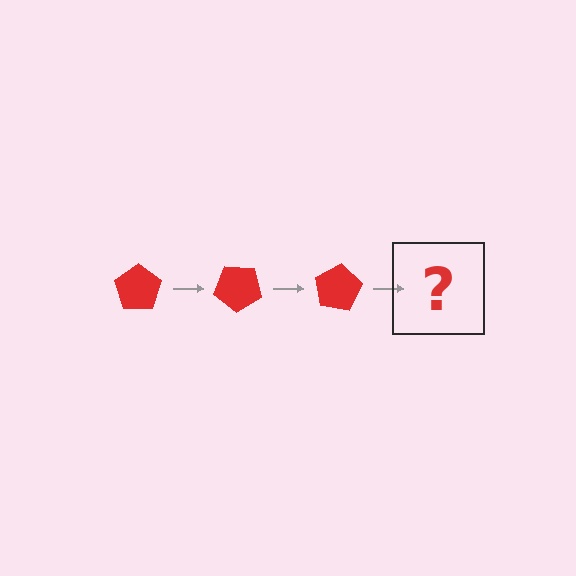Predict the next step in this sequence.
The next step is a red pentagon rotated 120 degrees.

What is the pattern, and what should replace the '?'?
The pattern is that the pentagon rotates 40 degrees each step. The '?' should be a red pentagon rotated 120 degrees.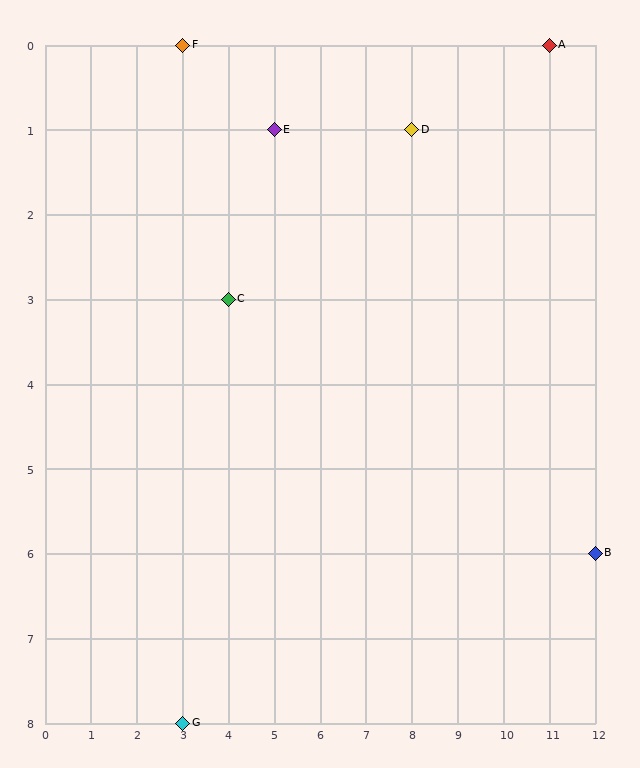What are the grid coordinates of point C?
Point C is at grid coordinates (4, 3).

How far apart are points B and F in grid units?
Points B and F are 9 columns and 6 rows apart (about 10.8 grid units diagonally).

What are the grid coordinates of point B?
Point B is at grid coordinates (12, 6).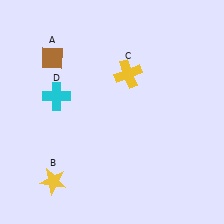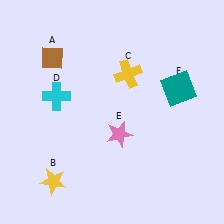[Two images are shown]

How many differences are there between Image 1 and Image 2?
There are 2 differences between the two images.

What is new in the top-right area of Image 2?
A teal square (F) was added in the top-right area of Image 2.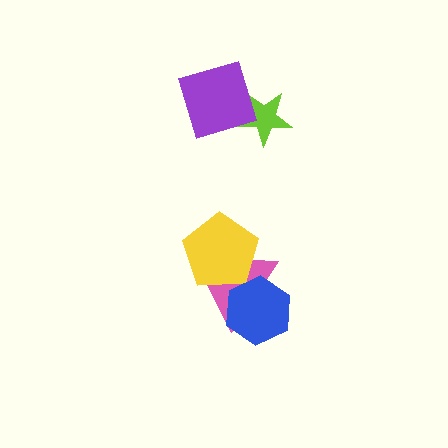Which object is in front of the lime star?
The purple diamond is in front of the lime star.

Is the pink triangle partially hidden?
Yes, it is partially covered by another shape.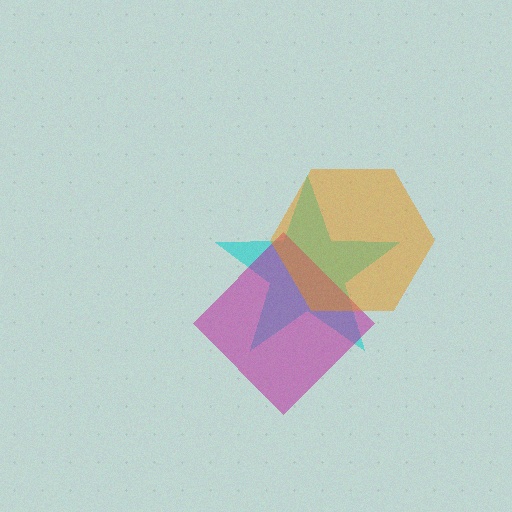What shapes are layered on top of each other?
The layered shapes are: a cyan star, a magenta diamond, an orange hexagon.